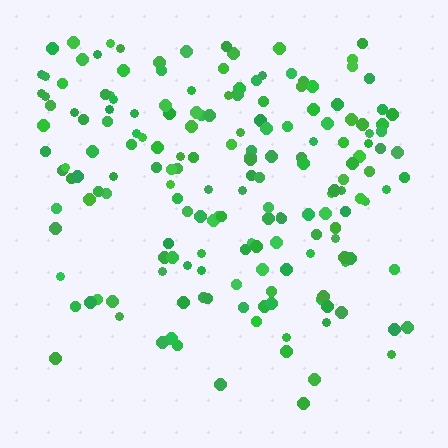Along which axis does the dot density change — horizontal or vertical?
Vertical.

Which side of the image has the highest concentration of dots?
The top.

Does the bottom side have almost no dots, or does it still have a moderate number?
Still a moderate number, just noticeably fewer than the top.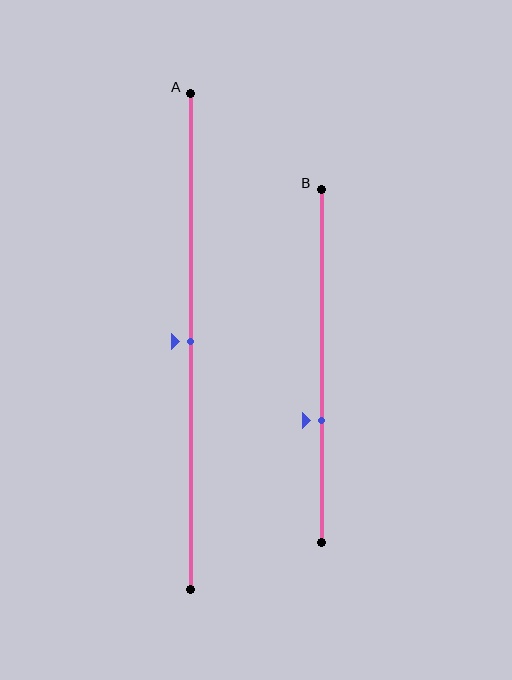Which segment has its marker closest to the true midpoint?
Segment A has its marker closest to the true midpoint.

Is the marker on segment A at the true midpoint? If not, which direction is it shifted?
Yes, the marker on segment A is at the true midpoint.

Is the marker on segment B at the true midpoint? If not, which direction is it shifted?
No, the marker on segment B is shifted downward by about 15% of the segment length.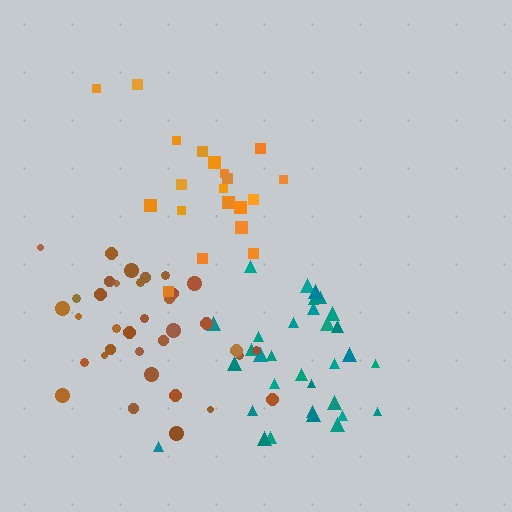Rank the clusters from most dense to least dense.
teal, brown, orange.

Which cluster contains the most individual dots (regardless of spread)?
Brown (35).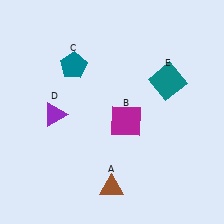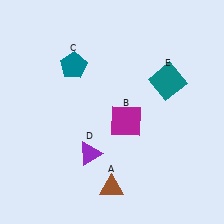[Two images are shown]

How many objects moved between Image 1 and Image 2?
1 object moved between the two images.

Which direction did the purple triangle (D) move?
The purple triangle (D) moved down.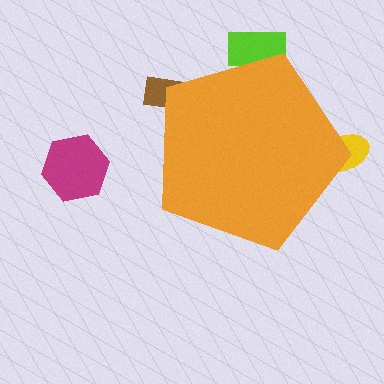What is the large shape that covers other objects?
An orange pentagon.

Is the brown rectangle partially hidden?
Yes, the brown rectangle is partially hidden behind the orange pentagon.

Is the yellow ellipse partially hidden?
Yes, the yellow ellipse is partially hidden behind the orange pentagon.